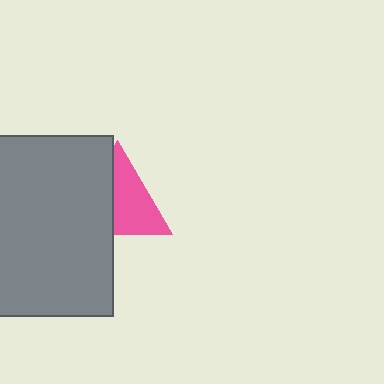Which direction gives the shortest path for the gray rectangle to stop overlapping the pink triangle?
Moving left gives the shortest separation.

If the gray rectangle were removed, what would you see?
You would see the complete pink triangle.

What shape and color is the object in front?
The object in front is a gray rectangle.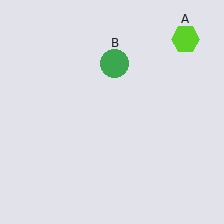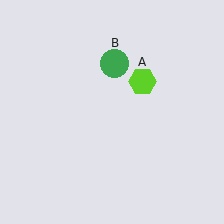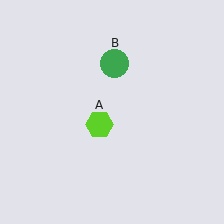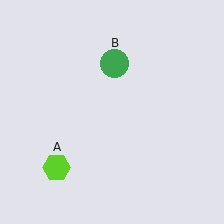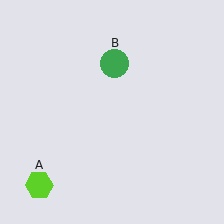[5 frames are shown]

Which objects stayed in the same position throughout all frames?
Green circle (object B) remained stationary.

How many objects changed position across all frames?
1 object changed position: lime hexagon (object A).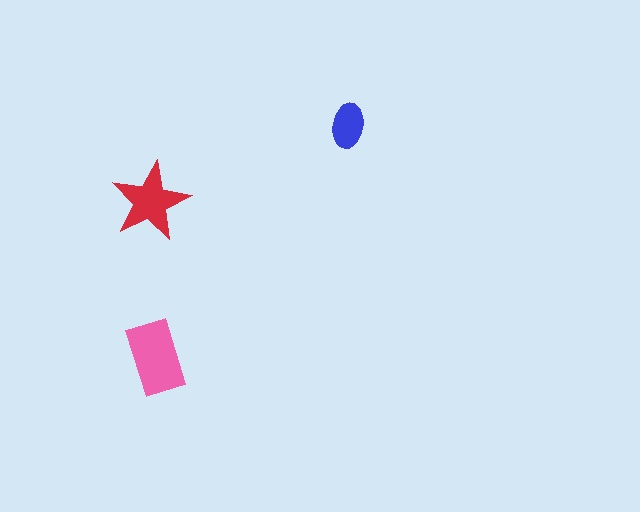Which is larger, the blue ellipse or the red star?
The red star.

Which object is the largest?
The pink rectangle.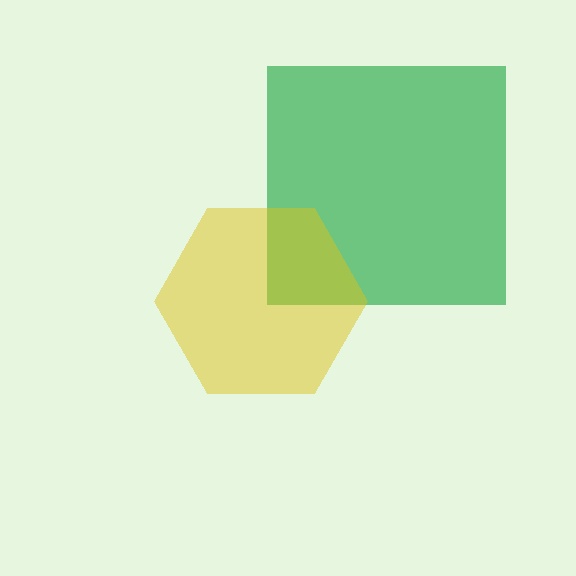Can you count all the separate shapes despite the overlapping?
Yes, there are 2 separate shapes.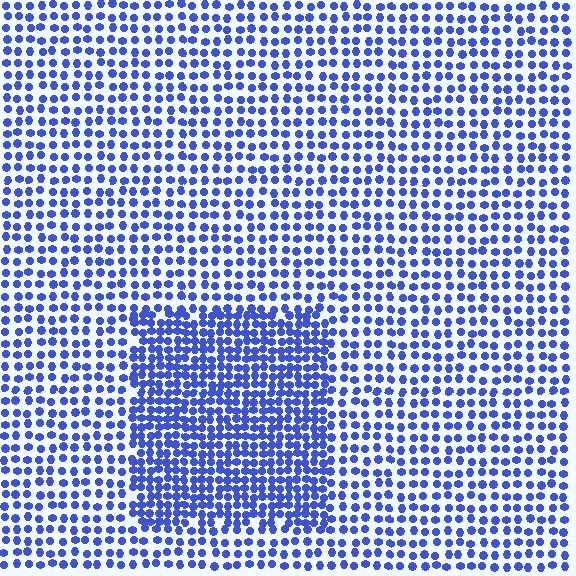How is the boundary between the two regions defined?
The boundary is defined by a change in element density (approximately 1.8x ratio). All elements are the same color, size, and shape.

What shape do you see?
I see a rectangle.